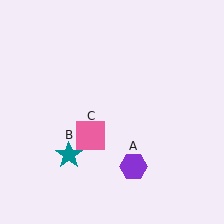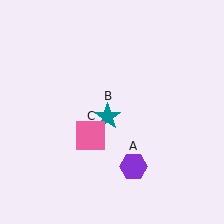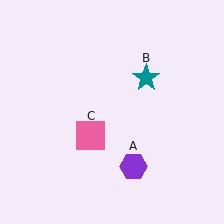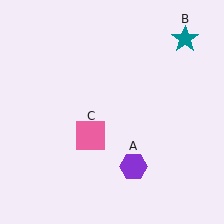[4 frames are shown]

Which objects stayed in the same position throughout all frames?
Purple hexagon (object A) and pink square (object C) remained stationary.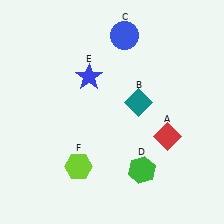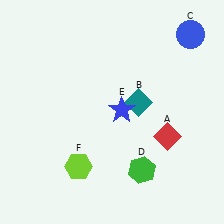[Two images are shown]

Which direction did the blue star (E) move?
The blue star (E) moved down.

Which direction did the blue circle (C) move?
The blue circle (C) moved right.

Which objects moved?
The objects that moved are: the blue circle (C), the blue star (E).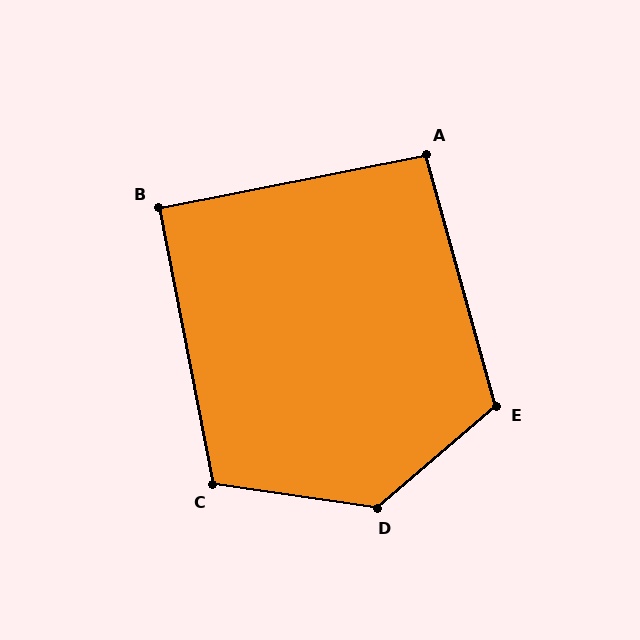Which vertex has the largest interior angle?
D, at approximately 131 degrees.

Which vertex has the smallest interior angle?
B, at approximately 90 degrees.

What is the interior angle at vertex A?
Approximately 94 degrees (approximately right).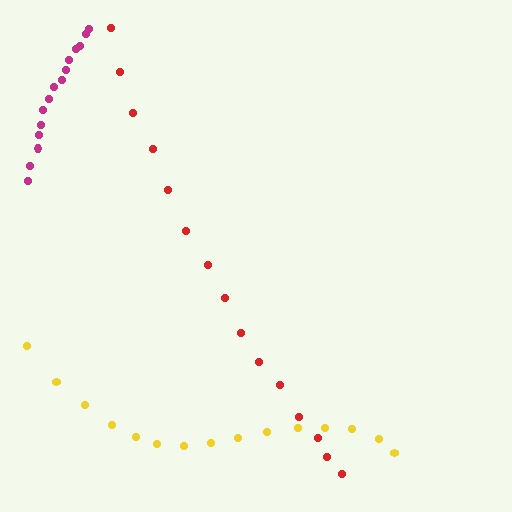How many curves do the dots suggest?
There are 3 distinct paths.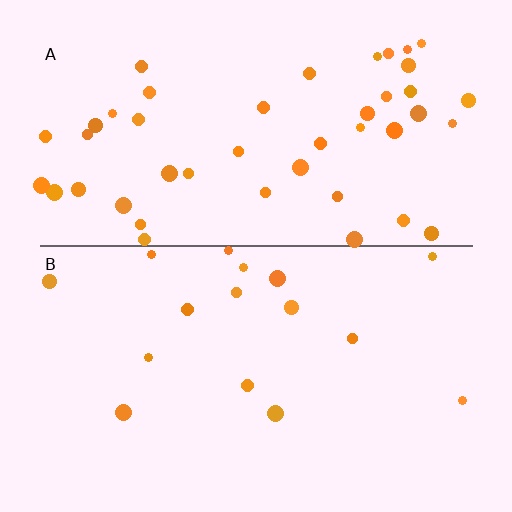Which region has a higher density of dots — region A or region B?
A (the top).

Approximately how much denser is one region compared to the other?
Approximately 2.8× — region A over region B.